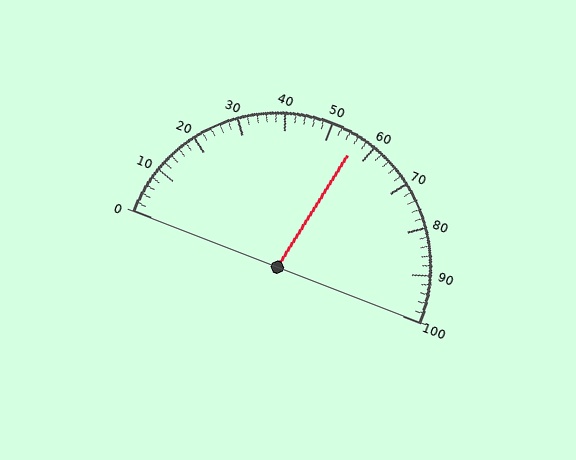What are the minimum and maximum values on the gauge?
The gauge ranges from 0 to 100.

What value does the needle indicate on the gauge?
The needle indicates approximately 56.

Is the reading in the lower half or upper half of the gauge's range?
The reading is in the upper half of the range (0 to 100).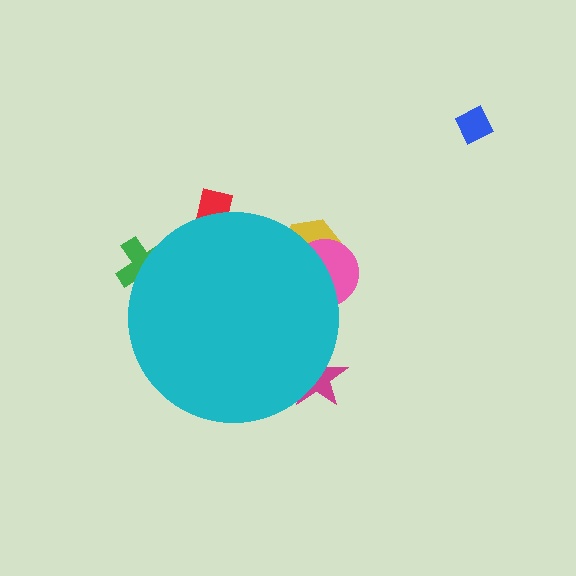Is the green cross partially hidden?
Yes, the green cross is partially hidden behind the cyan circle.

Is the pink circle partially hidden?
Yes, the pink circle is partially hidden behind the cyan circle.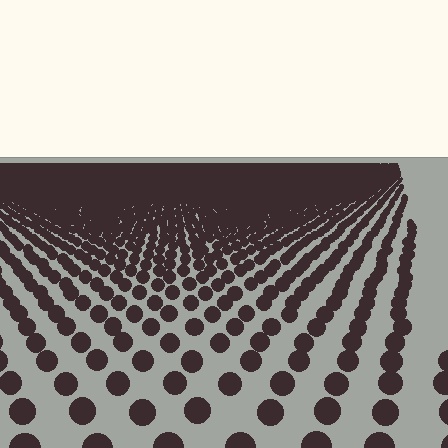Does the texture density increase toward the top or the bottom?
Density increases toward the top.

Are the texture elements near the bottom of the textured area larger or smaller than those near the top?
Larger. Near the bottom, elements are closer to the viewer and appear at a bigger on-screen size.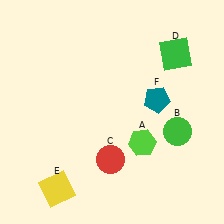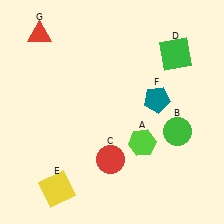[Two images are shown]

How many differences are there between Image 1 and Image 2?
There is 1 difference between the two images.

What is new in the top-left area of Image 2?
A red triangle (G) was added in the top-left area of Image 2.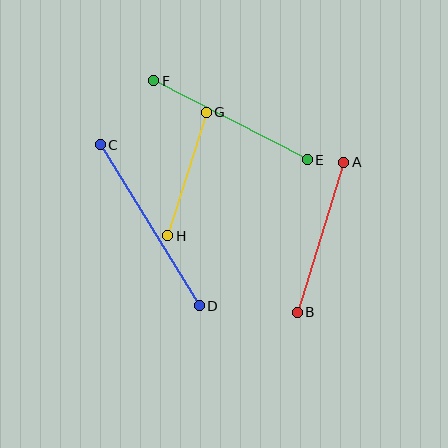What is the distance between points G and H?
The distance is approximately 130 pixels.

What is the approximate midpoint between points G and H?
The midpoint is at approximately (187, 174) pixels.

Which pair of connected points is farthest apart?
Points C and D are farthest apart.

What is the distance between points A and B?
The distance is approximately 157 pixels.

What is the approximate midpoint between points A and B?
The midpoint is at approximately (321, 237) pixels.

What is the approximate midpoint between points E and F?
The midpoint is at approximately (231, 120) pixels.